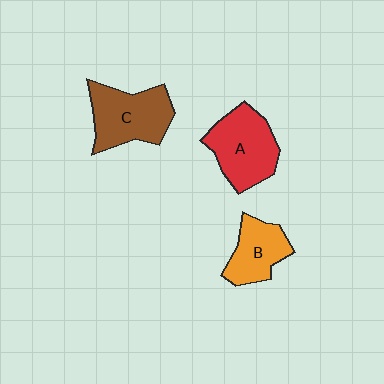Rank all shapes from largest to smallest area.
From largest to smallest: A (red), C (brown), B (orange).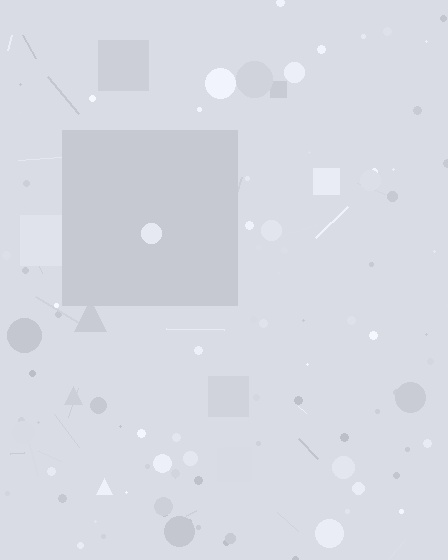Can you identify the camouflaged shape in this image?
The camouflaged shape is a square.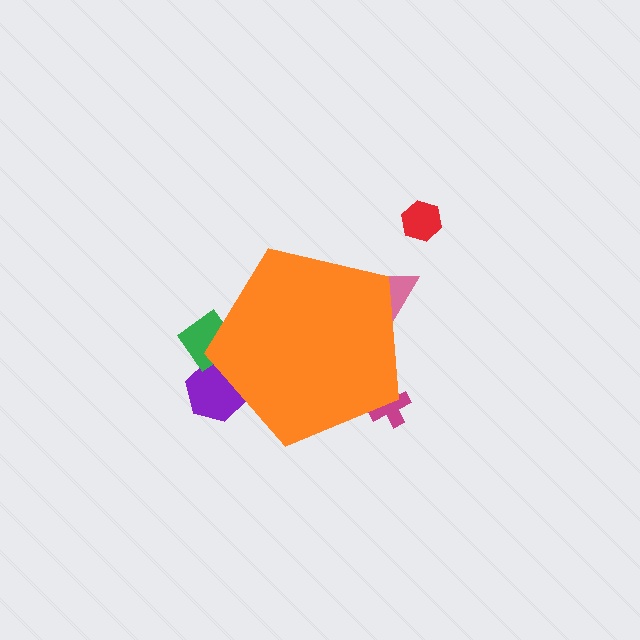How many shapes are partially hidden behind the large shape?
4 shapes are partially hidden.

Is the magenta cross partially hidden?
Yes, the magenta cross is partially hidden behind the orange pentagon.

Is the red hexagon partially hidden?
No, the red hexagon is fully visible.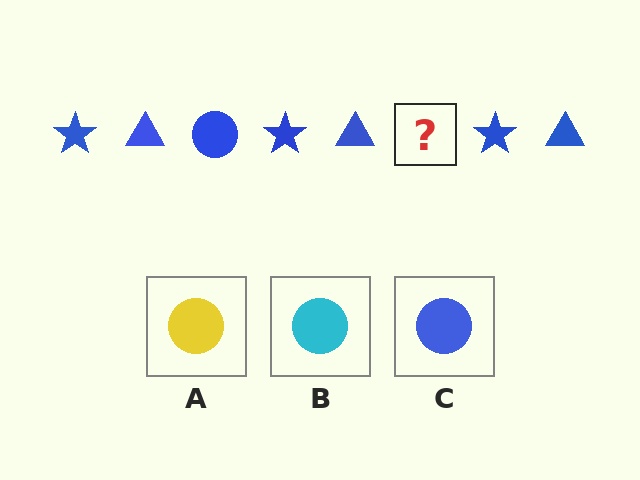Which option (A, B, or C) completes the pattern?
C.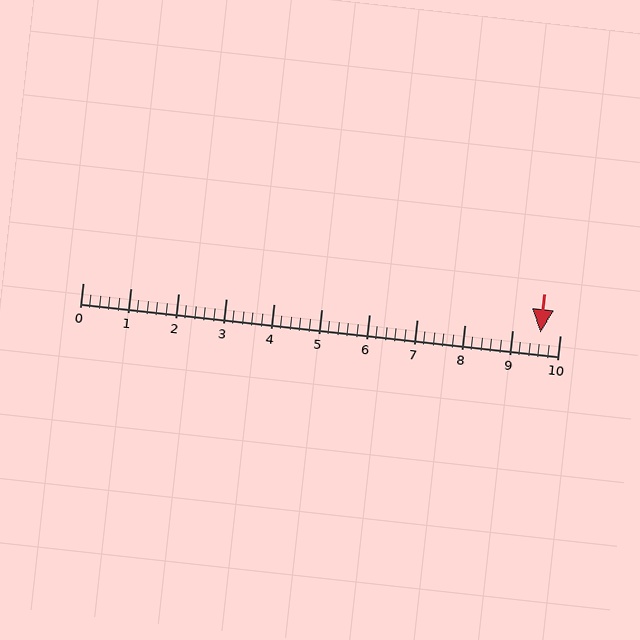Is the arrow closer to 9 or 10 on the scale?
The arrow is closer to 10.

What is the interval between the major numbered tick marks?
The major tick marks are spaced 1 units apart.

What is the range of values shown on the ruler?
The ruler shows values from 0 to 10.